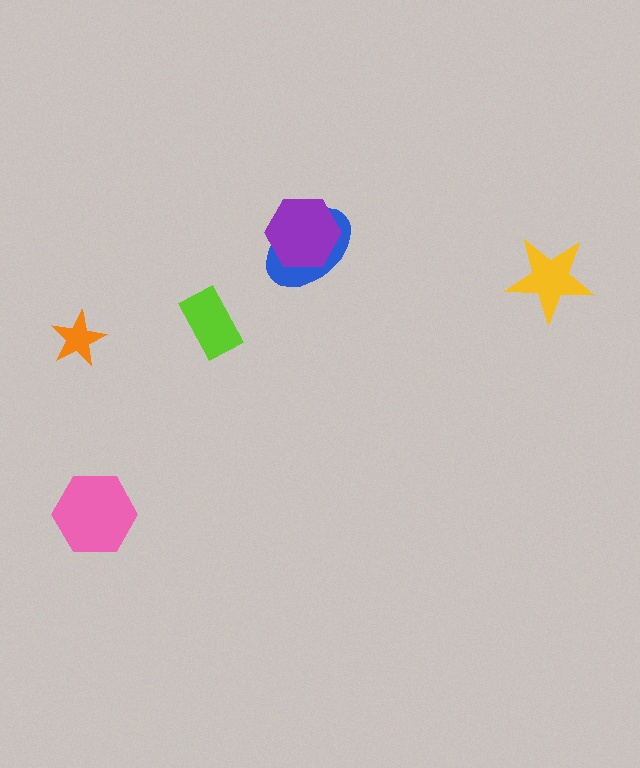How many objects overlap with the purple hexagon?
1 object overlaps with the purple hexagon.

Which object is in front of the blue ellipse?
The purple hexagon is in front of the blue ellipse.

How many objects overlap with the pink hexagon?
0 objects overlap with the pink hexagon.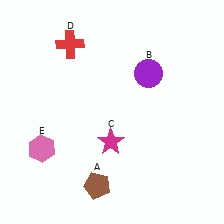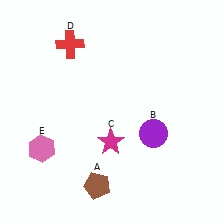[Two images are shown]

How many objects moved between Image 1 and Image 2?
1 object moved between the two images.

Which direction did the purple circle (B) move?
The purple circle (B) moved down.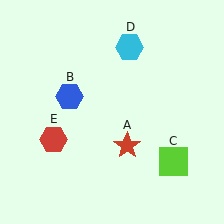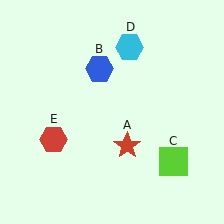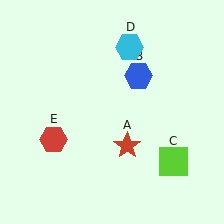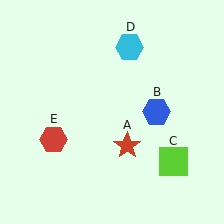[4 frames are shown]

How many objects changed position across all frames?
1 object changed position: blue hexagon (object B).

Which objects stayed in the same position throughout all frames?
Red star (object A) and lime square (object C) and cyan hexagon (object D) and red hexagon (object E) remained stationary.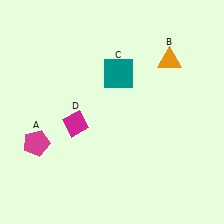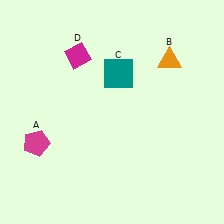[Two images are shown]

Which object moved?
The magenta diamond (D) moved up.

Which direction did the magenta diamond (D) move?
The magenta diamond (D) moved up.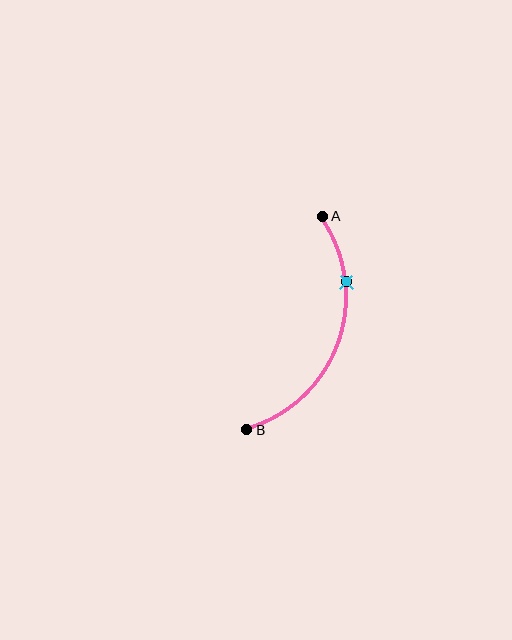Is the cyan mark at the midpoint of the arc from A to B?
No. The cyan mark lies on the arc but is closer to endpoint A. The arc midpoint would be at the point on the curve equidistant along the arc from both A and B.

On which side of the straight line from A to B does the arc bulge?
The arc bulges to the right of the straight line connecting A and B.